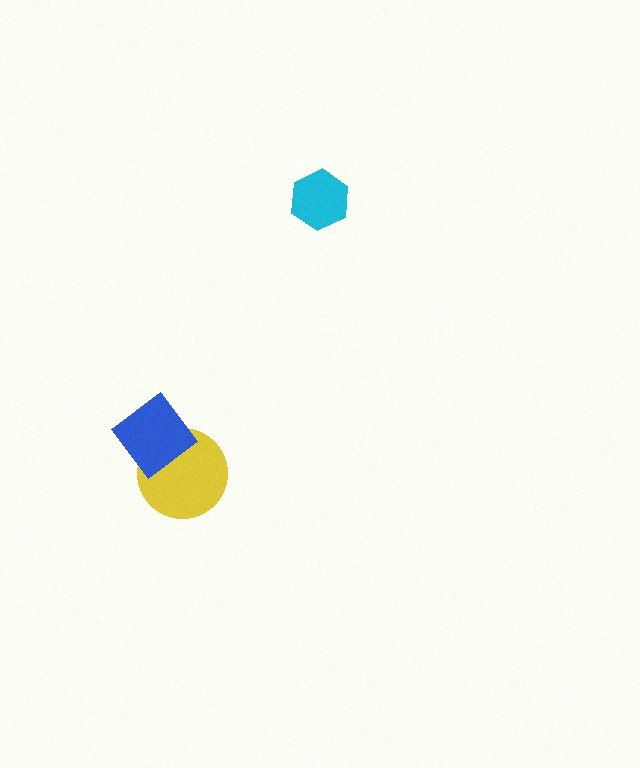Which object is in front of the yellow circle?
The blue diamond is in front of the yellow circle.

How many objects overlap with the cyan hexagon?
0 objects overlap with the cyan hexagon.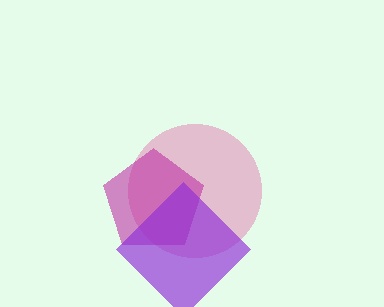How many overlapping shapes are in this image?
There are 3 overlapping shapes in the image.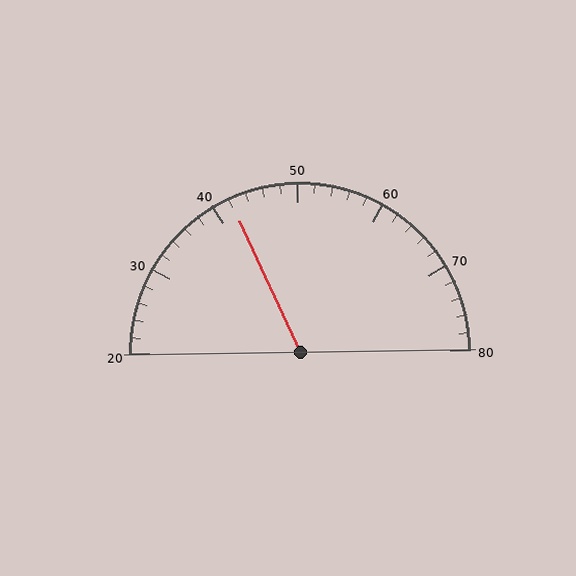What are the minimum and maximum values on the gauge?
The gauge ranges from 20 to 80.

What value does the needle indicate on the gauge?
The needle indicates approximately 42.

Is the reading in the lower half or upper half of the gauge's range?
The reading is in the lower half of the range (20 to 80).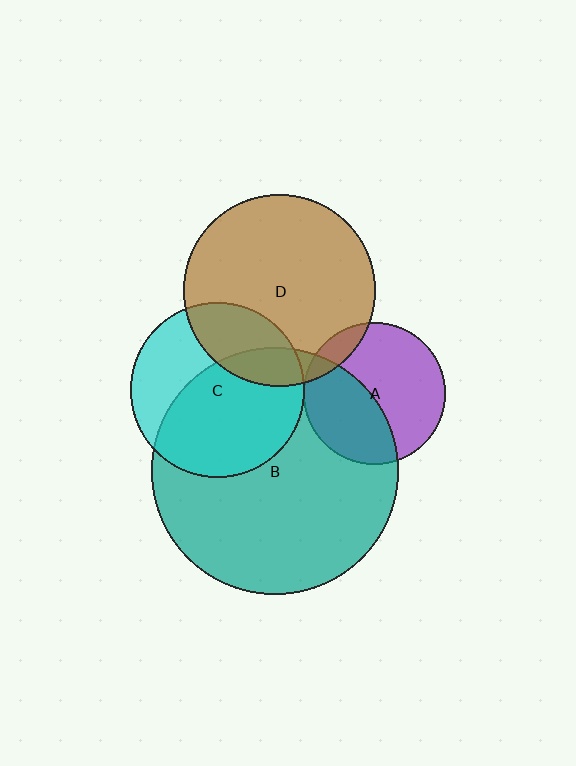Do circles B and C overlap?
Yes.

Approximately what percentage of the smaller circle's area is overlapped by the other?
Approximately 60%.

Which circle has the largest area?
Circle B (teal).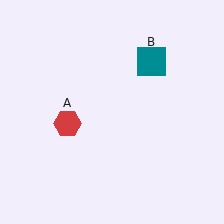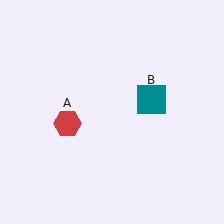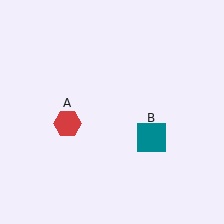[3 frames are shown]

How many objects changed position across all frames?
1 object changed position: teal square (object B).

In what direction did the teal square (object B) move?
The teal square (object B) moved down.